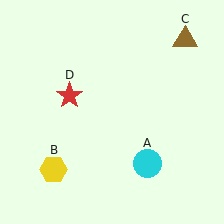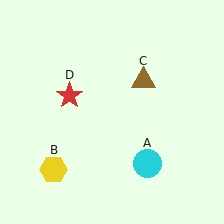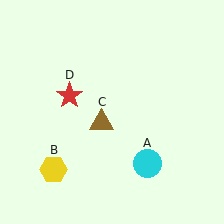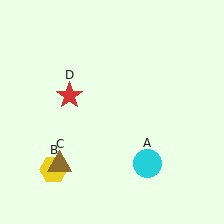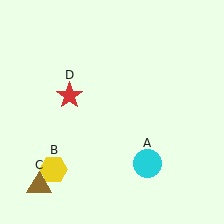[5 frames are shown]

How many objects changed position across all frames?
1 object changed position: brown triangle (object C).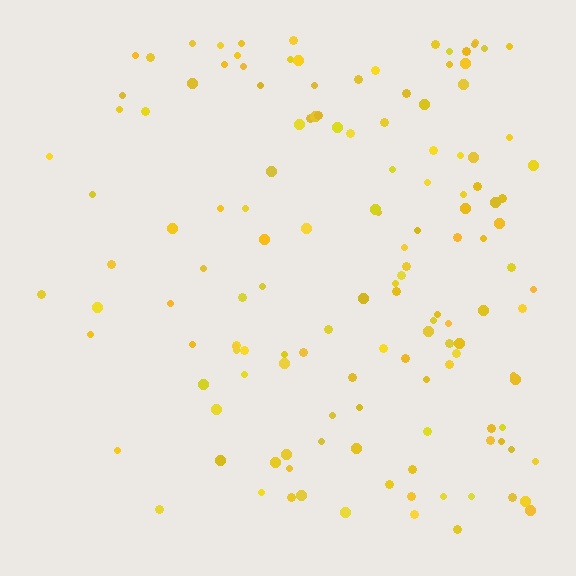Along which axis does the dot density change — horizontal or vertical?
Horizontal.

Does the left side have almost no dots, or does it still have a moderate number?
Still a moderate number, just noticeably fewer than the right.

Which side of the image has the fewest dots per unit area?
The left.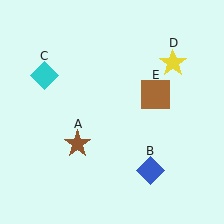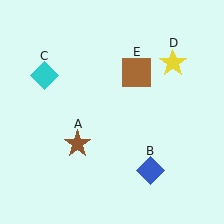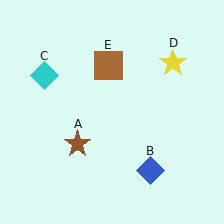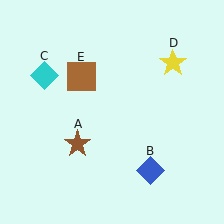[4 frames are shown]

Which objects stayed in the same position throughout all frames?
Brown star (object A) and blue diamond (object B) and cyan diamond (object C) and yellow star (object D) remained stationary.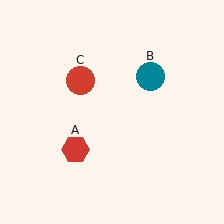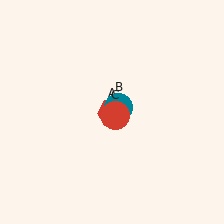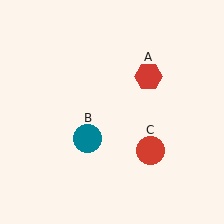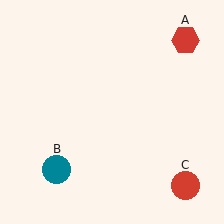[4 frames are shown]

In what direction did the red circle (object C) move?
The red circle (object C) moved down and to the right.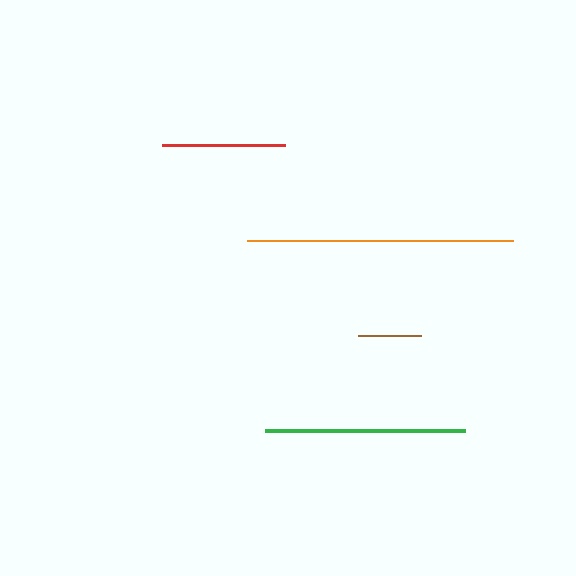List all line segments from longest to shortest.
From longest to shortest: orange, green, red, brown.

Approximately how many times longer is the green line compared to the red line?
The green line is approximately 1.6 times the length of the red line.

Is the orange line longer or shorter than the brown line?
The orange line is longer than the brown line.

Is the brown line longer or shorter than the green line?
The green line is longer than the brown line.